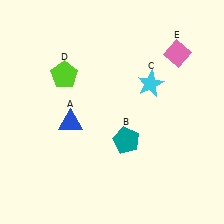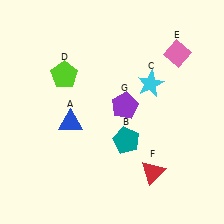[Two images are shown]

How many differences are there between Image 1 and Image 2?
There are 2 differences between the two images.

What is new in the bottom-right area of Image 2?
A red triangle (F) was added in the bottom-right area of Image 2.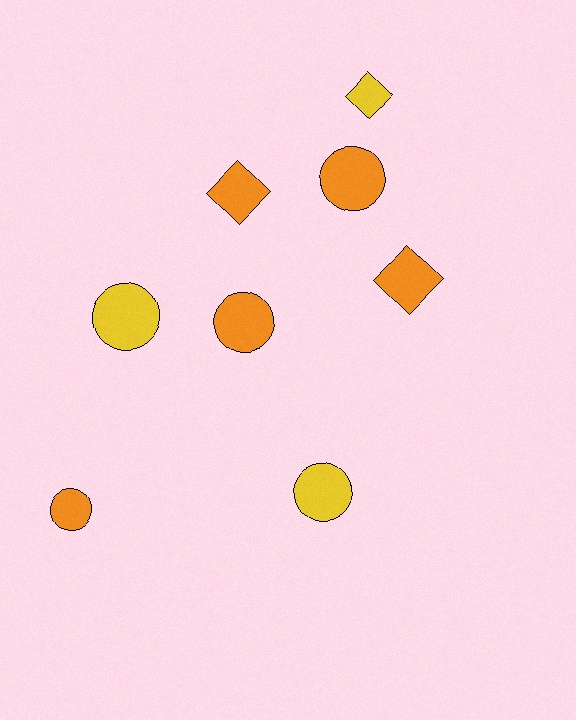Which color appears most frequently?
Orange, with 5 objects.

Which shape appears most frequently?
Circle, with 5 objects.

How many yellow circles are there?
There are 2 yellow circles.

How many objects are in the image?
There are 8 objects.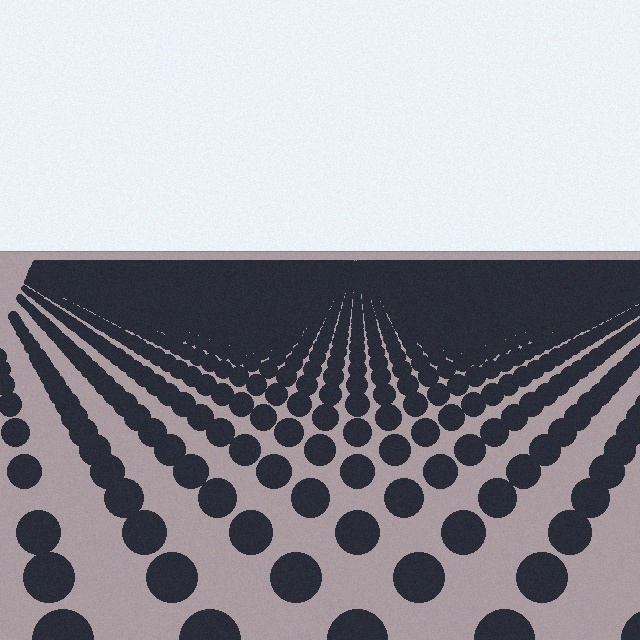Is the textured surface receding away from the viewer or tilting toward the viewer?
The surface is receding away from the viewer. Texture elements get smaller and denser toward the top.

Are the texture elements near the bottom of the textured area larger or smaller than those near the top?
Larger. Near the bottom, elements are closer to the viewer and appear at a bigger on-screen size.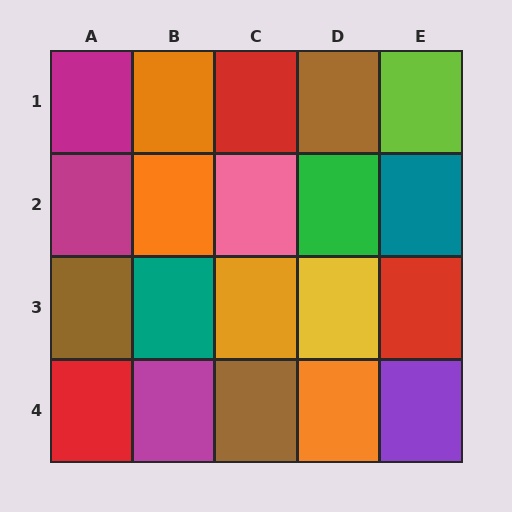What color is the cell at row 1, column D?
Brown.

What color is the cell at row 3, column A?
Brown.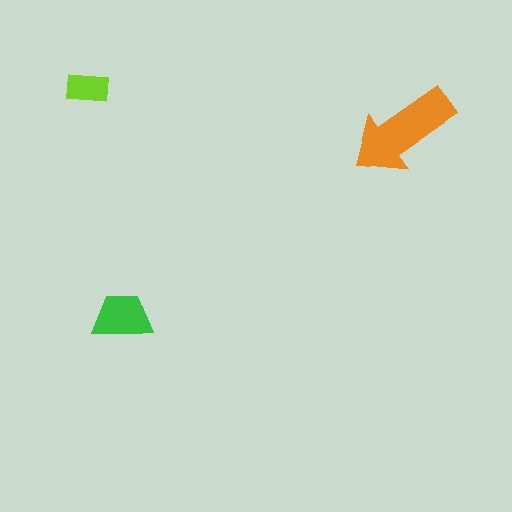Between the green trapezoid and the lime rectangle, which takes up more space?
The green trapezoid.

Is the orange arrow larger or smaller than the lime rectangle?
Larger.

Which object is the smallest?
The lime rectangle.